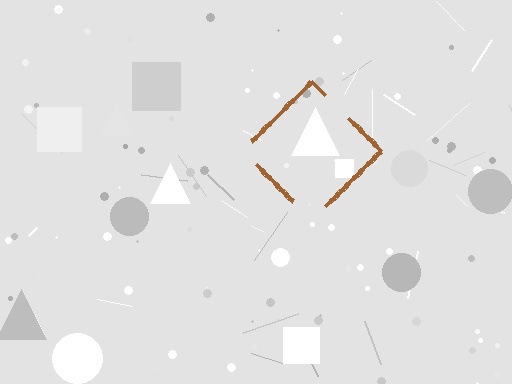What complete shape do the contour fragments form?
The contour fragments form a diamond.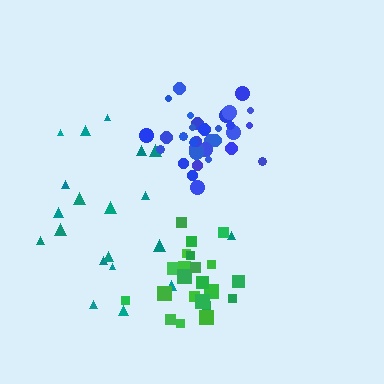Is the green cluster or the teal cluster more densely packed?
Green.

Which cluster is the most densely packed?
Blue.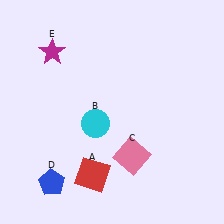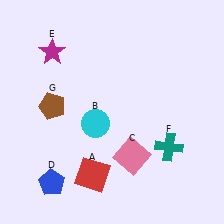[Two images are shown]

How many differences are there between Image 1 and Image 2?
There are 2 differences between the two images.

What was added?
A teal cross (F), a brown pentagon (G) were added in Image 2.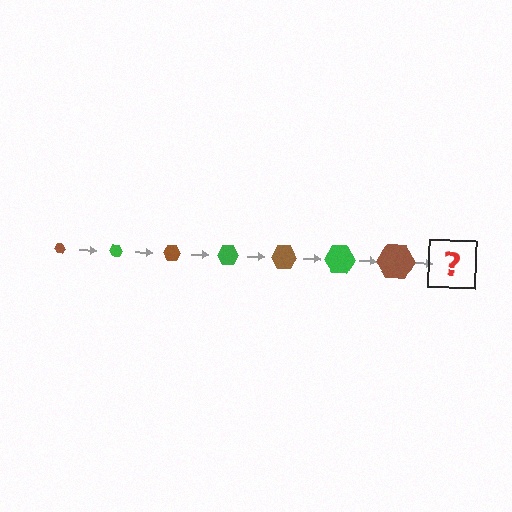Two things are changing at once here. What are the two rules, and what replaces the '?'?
The two rules are that the hexagon grows larger each step and the color cycles through brown and green. The '?' should be a green hexagon, larger than the previous one.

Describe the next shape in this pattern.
It should be a green hexagon, larger than the previous one.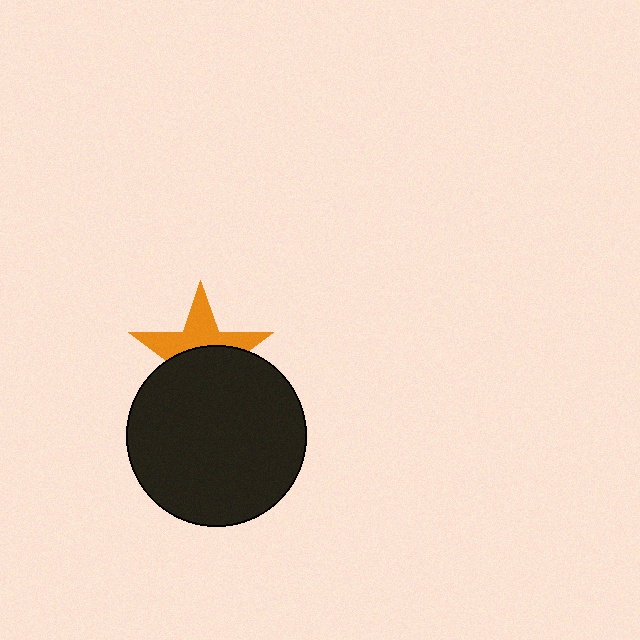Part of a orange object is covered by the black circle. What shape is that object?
It is a star.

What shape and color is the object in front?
The object in front is a black circle.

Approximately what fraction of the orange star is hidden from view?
Roughly 54% of the orange star is hidden behind the black circle.